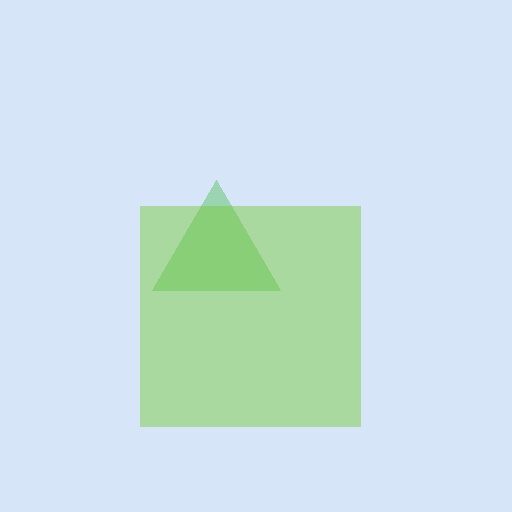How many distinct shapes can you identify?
There are 2 distinct shapes: a green triangle, a lime square.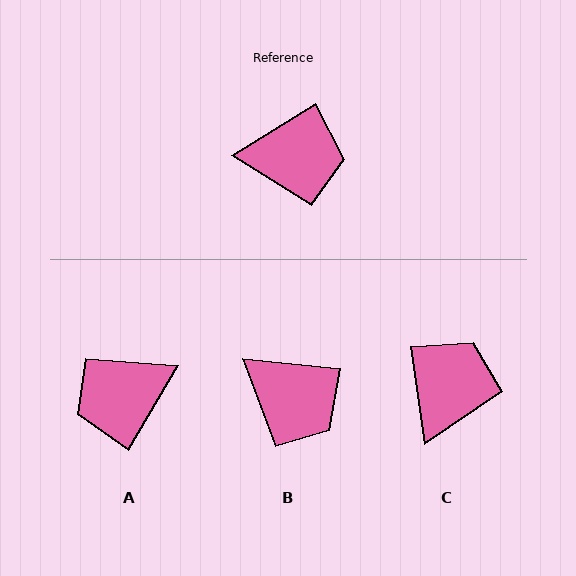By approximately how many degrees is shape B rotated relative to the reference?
Approximately 38 degrees clockwise.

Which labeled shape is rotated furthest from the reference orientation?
A, about 152 degrees away.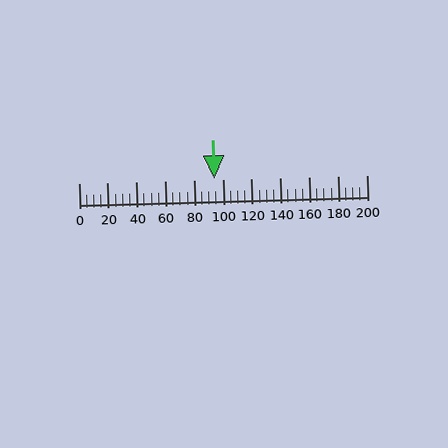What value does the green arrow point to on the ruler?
The green arrow points to approximately 94.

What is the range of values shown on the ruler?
The ruler shows values from 0 to 200.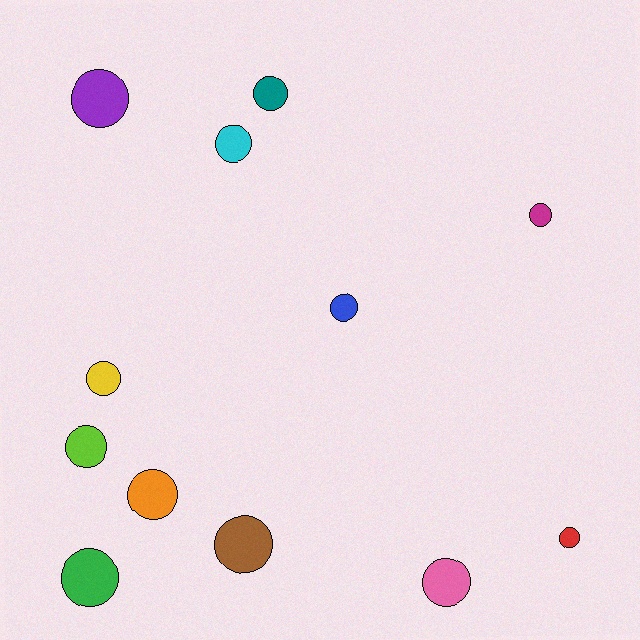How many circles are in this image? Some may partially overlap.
There are 12 circles.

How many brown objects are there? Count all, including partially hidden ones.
There is 1 brown object.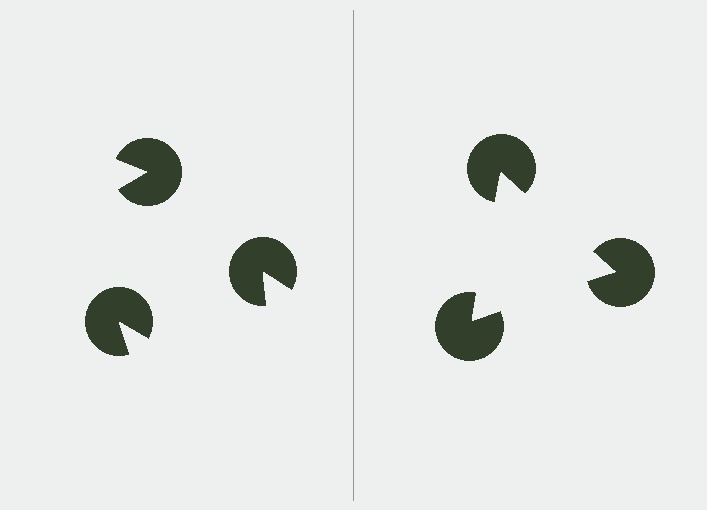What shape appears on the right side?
An illusory triangle.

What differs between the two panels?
The pac-man discs are positioned identically on both sides; only the wedge orientations differ. On the right they align to a triangle; on the left they are misaligned.